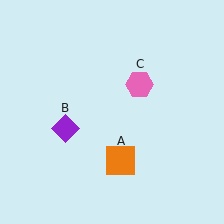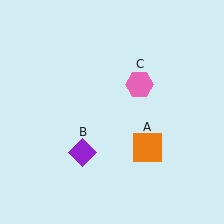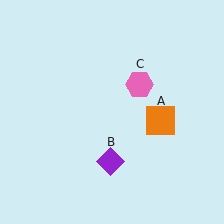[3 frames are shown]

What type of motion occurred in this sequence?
The orange square (object A), purple diamond (object B) rotated counterclockwise around the center of the scene.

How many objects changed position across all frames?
2 objects changed position: orange square (object A), purple diamond (object B).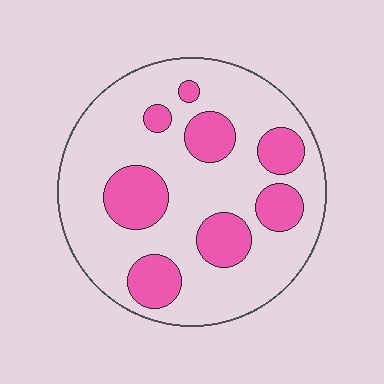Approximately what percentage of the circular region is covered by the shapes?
Approximately 25%.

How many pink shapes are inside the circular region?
8.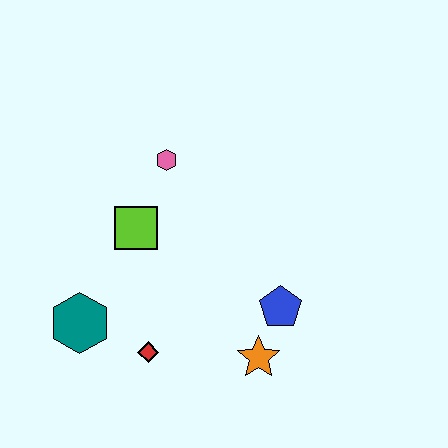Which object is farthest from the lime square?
The orange star is farthest from the lime square.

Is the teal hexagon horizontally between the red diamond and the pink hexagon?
No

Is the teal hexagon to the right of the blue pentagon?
No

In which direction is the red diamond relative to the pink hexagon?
The red diamond is below the pink hexagon.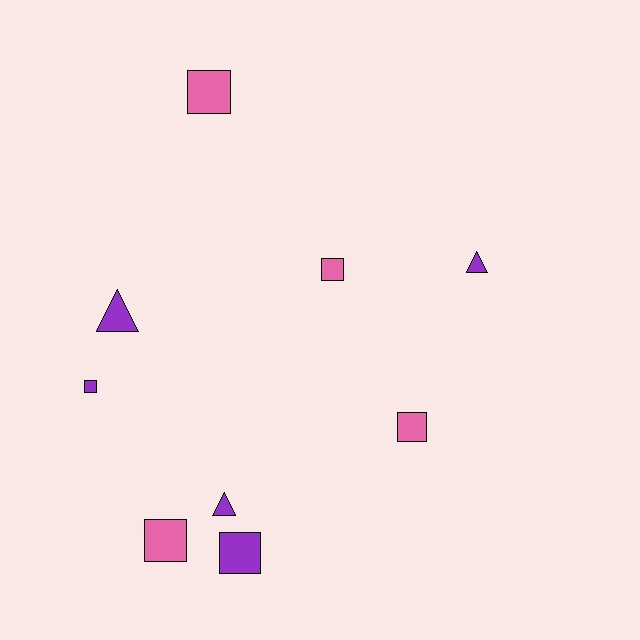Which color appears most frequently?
Purple, with 5 objects.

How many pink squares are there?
There are 4 pink squares.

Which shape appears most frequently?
Square, with 6 objects.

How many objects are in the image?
There are 9 objects.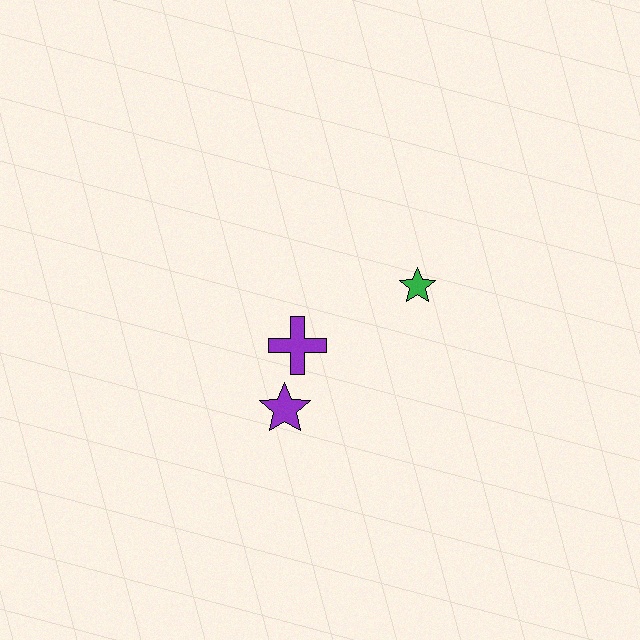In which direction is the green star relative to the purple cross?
The green star is to the right of the purple cross.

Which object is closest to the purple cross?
The purple star is closest to the purple cross.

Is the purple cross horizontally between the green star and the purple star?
Yes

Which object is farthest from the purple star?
The green star is farthest from the purple star.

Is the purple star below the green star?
Yes